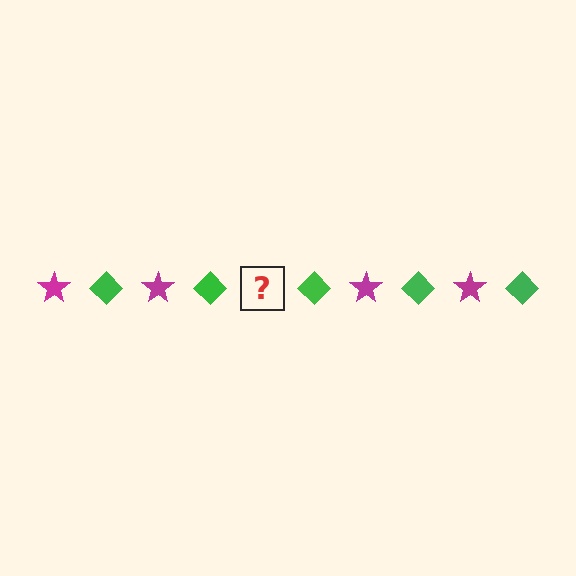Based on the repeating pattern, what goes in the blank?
The blank should be a magenta star.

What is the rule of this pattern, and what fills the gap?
The rule is that the pattern alternates between magenta star and green diamond. The gap should be filled with a magenta star.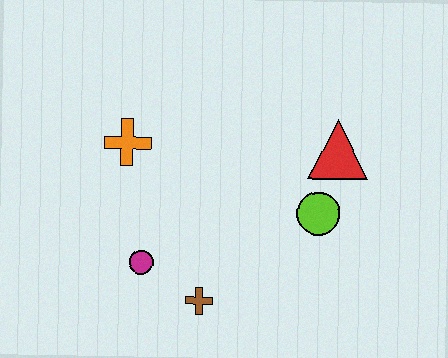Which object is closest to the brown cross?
The magenta circle is closest to the brown cross.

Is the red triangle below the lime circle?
No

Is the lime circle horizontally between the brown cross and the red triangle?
Yes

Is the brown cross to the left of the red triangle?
Yes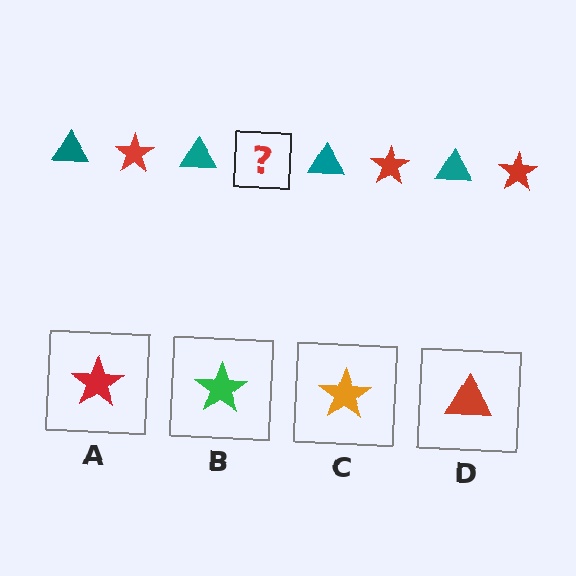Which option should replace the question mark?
Option A.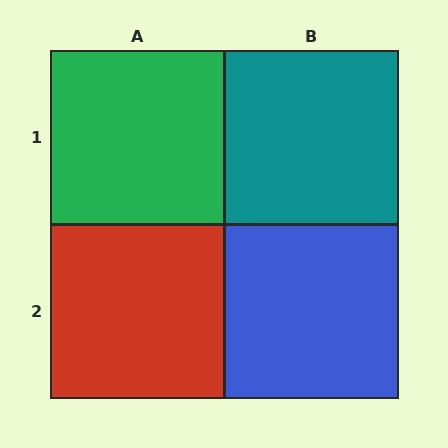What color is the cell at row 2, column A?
Red.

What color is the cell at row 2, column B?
Blue.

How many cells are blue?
1 cell is blue.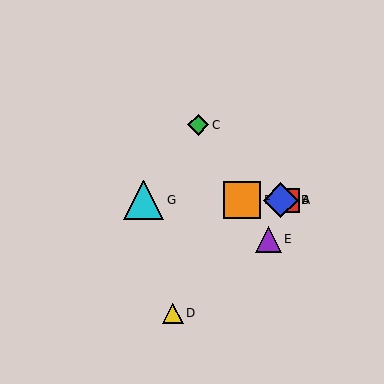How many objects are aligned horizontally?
4 objects (A, B, F, G) are aligned horizontally.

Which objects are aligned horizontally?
Objects A, B, F, G are aligned horizontally.